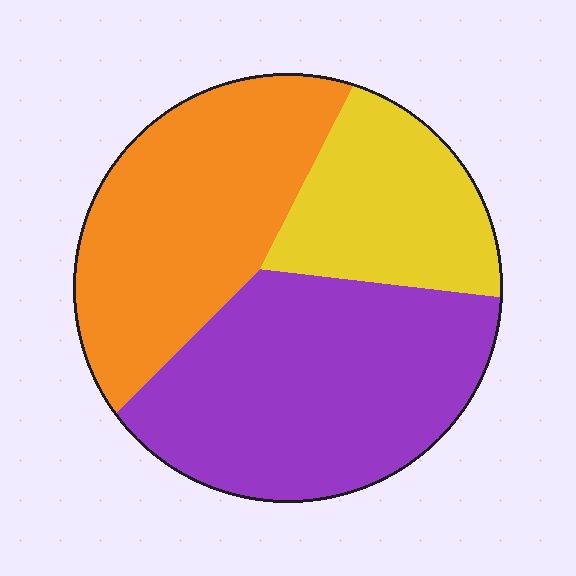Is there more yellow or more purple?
Purple.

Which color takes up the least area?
Yellow, at roughly 20%.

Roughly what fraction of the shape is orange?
Orange covers roughly 35% of the shape.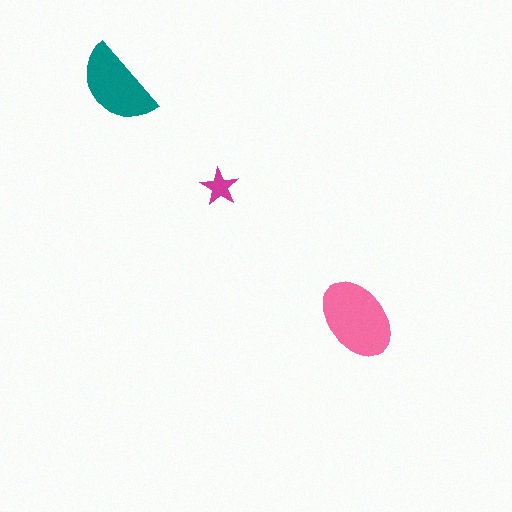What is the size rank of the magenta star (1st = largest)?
3rd.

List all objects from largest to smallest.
The pink ellipse, the teal semicircle, the magenta star.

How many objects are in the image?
There are 3 objects in the image.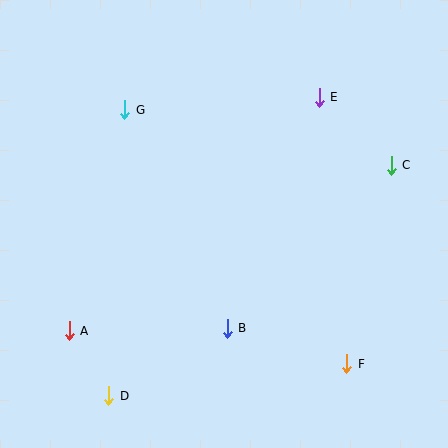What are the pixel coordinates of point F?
Point F is at (347, 364).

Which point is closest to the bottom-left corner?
Point D is closest to the bottom-left corner.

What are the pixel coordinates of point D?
Point D is at (109, 396).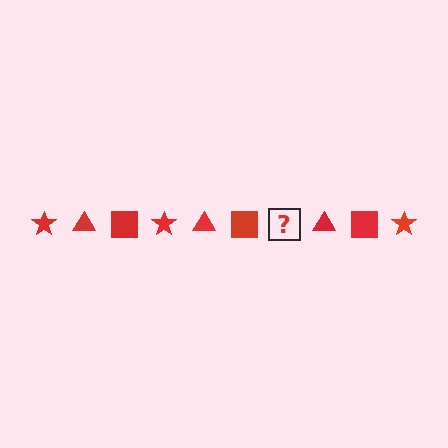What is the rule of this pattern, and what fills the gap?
The rule is that the pattern cycles through star, triangle, square shapes in red. The gap should be filled with a red star.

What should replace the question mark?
The question mark should be replaced with a red star.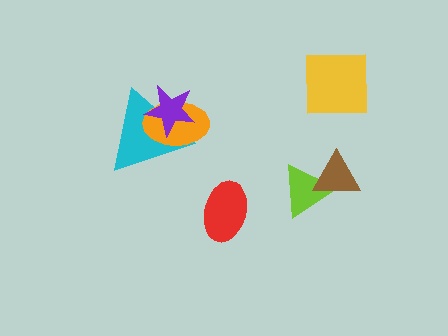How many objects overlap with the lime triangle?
1 object overlaps with the lime triangle.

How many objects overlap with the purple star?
2 objects overlap with the purple star.